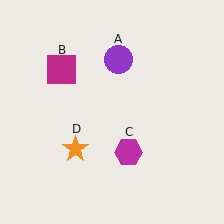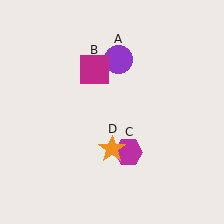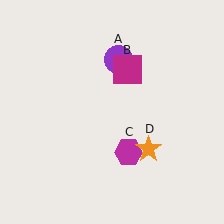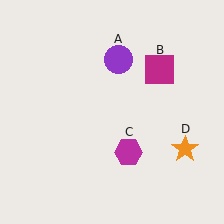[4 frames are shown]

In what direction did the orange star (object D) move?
The orange star (object D) moved right.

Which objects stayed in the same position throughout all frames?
Purple circle (object A) and magenta hexagon (object C) remained stationary.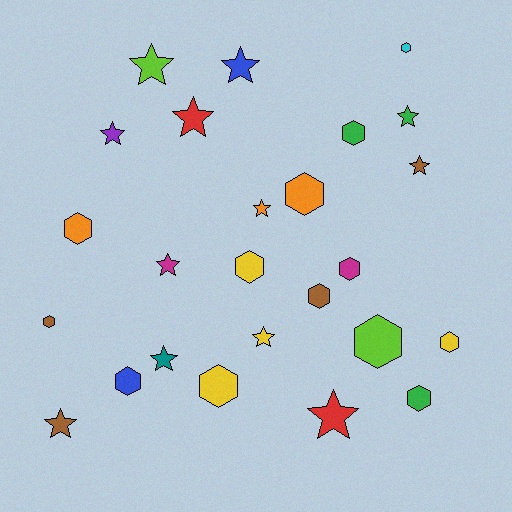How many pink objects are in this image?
There are no pink objects.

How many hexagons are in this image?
There are 13 hexagons.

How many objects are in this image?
There are 25 objects.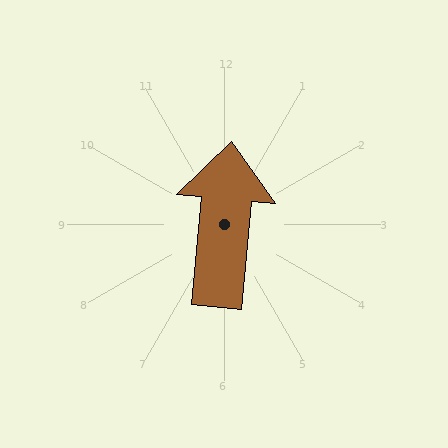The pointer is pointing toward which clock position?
Roughly 12 o'clock.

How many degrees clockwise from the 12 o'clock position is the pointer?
Approximately 5 degrees.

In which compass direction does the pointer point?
North.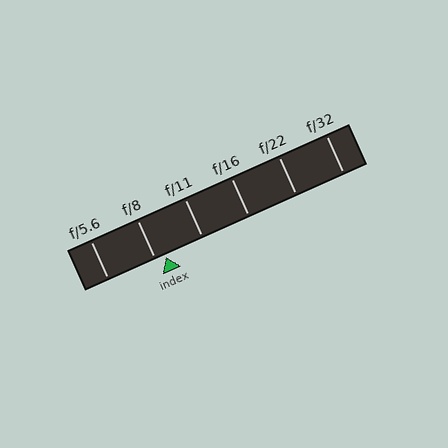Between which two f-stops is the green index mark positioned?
The index mark is between f/8 and f/11.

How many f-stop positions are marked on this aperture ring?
There are 6 f-stop positions marked.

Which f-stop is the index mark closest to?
The index mark is closest to f/8.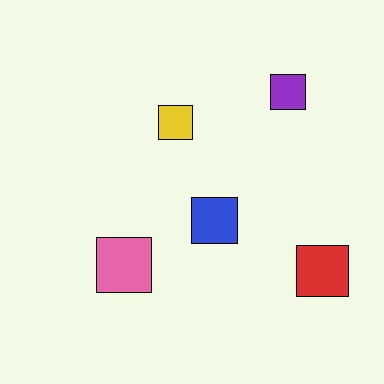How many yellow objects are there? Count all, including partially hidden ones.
There is 1 yellow object.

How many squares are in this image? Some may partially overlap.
There are 5 squares.